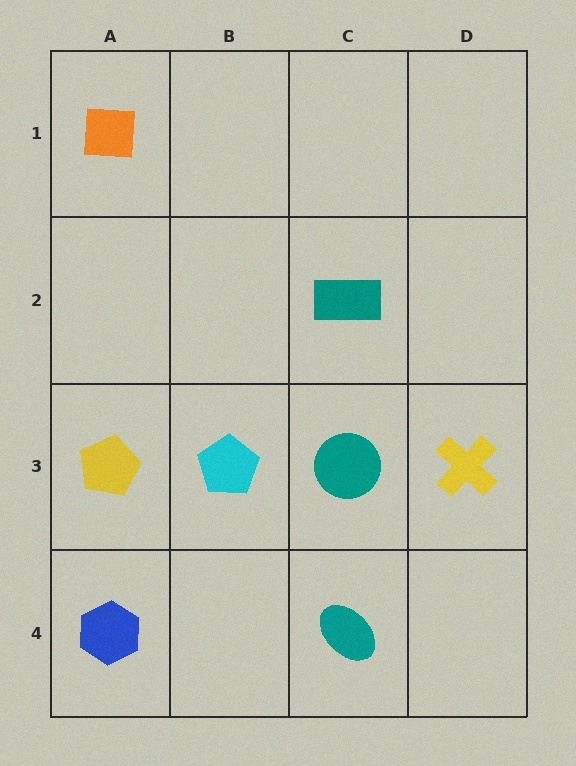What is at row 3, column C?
A teal circle.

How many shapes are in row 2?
1 shape.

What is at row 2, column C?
A teal rectangle.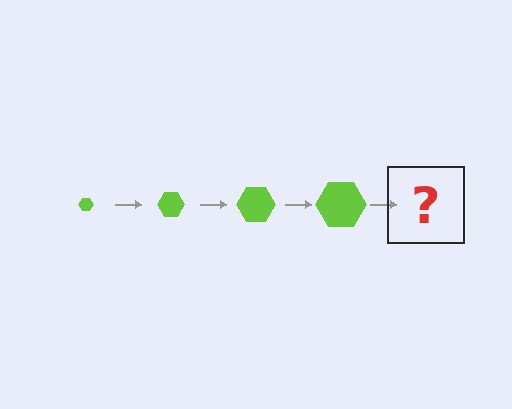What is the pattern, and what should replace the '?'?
The pattern is that the hexagon gets progressively larger each step. The '?' should be a lime hexagon, larger than the previous one.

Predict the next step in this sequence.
The next step is a lime hexagon, larger than the previous one.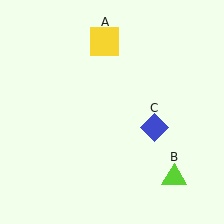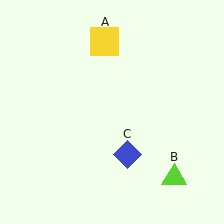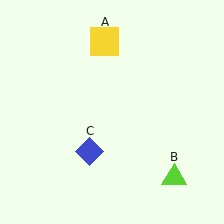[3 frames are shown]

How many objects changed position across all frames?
1 object changed position: blue diamond (object C).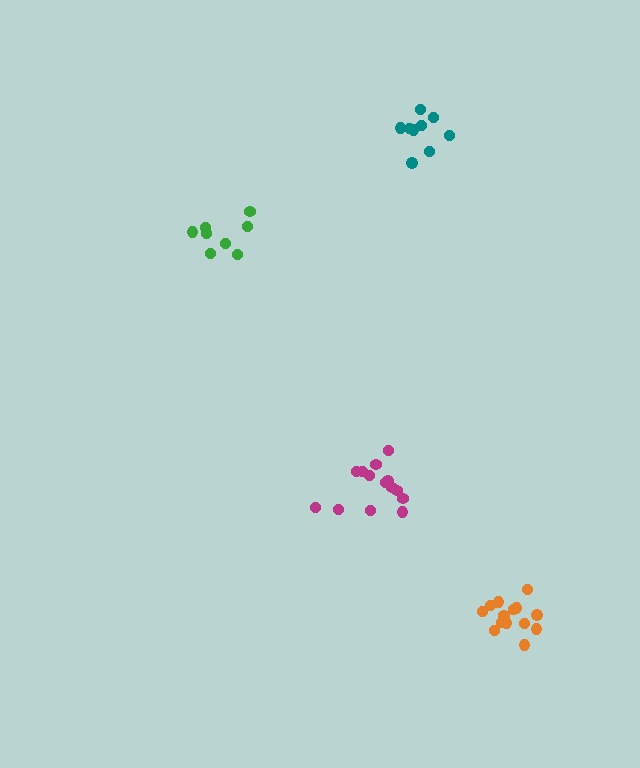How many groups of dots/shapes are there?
There are 4 groups.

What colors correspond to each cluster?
The clusters are colored: magenta, teal, green, orange.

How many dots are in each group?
Group 1: 14 dots, Group 2: 9 dots, Group 3: 8 dots, Group 4: 14 dots (45 total).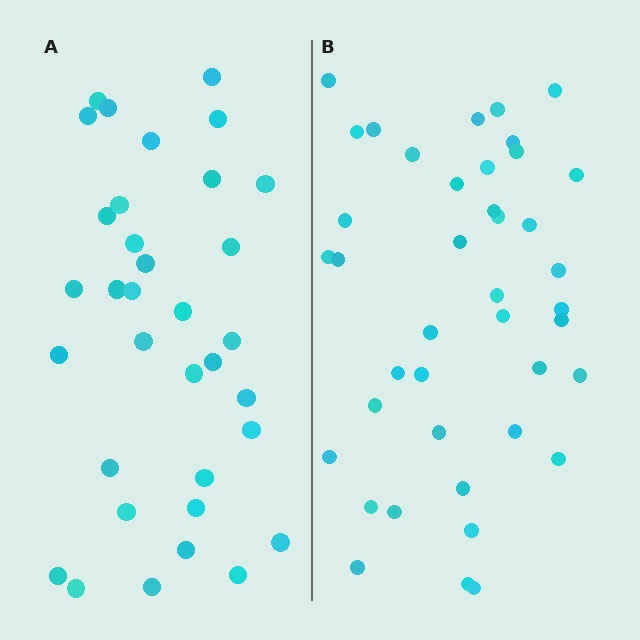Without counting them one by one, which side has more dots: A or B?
Region B (the right region) has more dots.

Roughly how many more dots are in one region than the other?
Region B has roughly 8 or so more dots than region A.